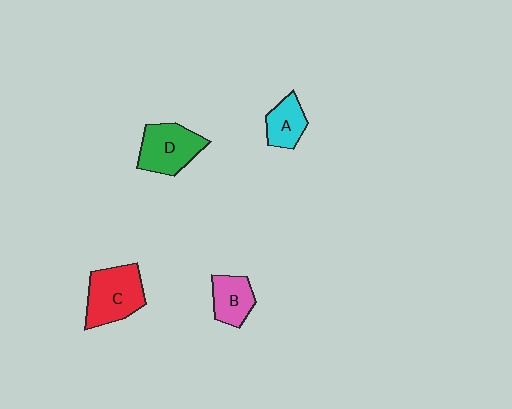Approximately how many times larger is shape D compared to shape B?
Approximately 1.5 times.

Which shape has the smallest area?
Shape A (cyan).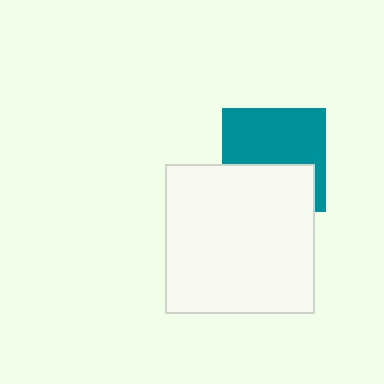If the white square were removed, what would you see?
You would see the complete teal square.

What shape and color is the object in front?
The object in front is a white square.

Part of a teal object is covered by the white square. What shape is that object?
It is a square.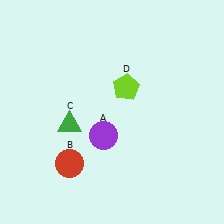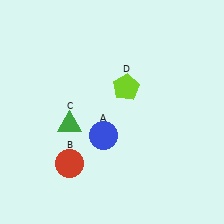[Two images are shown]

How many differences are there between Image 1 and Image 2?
There is 1 difference between the two images.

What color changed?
The circle (A) changed from purple in Image 1 to blue in Image 2.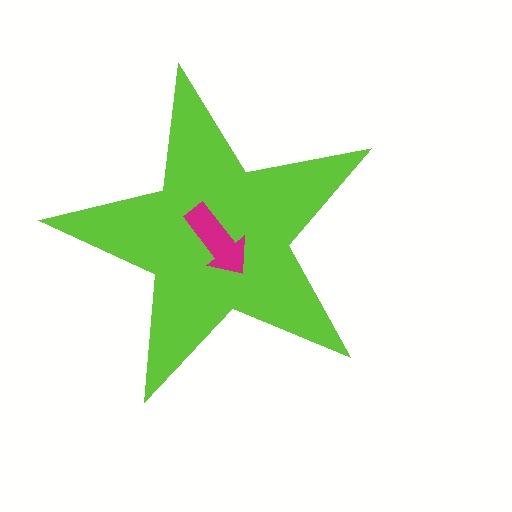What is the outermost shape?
The lime star.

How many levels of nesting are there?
2.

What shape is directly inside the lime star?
The magenta arrow.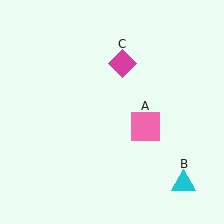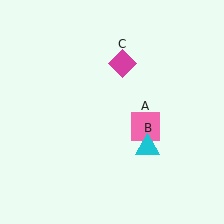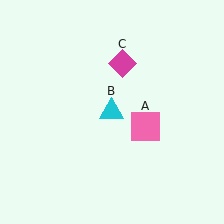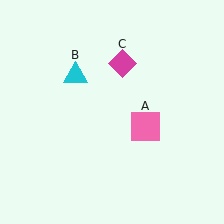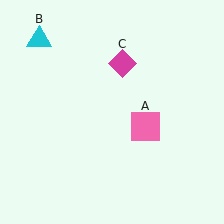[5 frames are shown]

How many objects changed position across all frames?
1 object changed position: cyan triangle (object B).